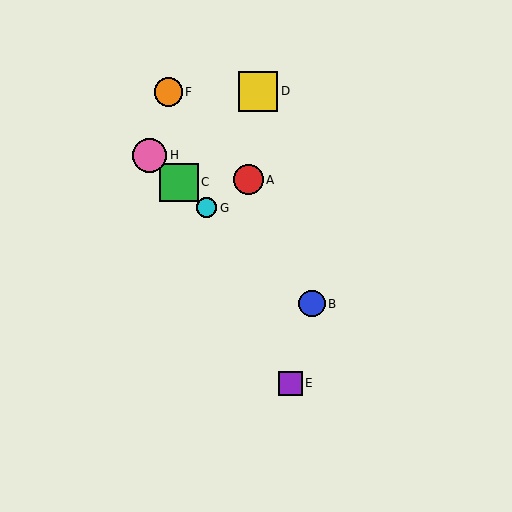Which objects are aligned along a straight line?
Objects B, C, G, H are aligned along a straight line.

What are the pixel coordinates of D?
Object D is at (258, 91).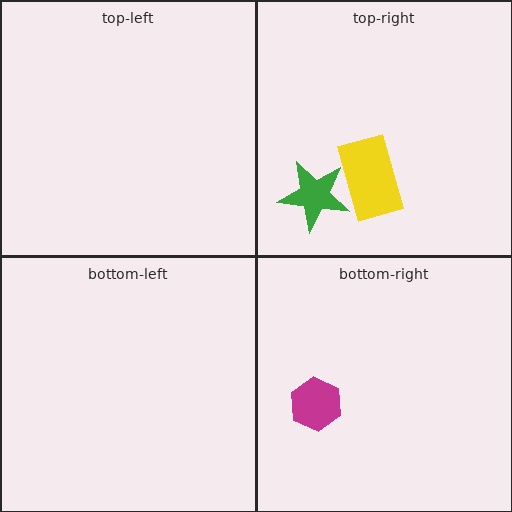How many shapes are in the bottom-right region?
1.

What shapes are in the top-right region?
The green star, the yellow rectangle.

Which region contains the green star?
The top-right region.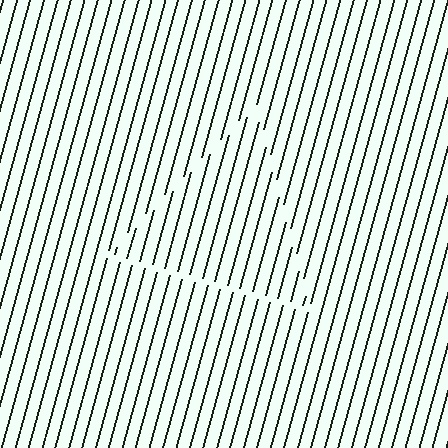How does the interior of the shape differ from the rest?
The interior of the shape contains the same grating, shifted by half a period — the contour is defined by the phase discontinuity where line-ends from the inner and outer gratings abut.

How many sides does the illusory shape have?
3 sides — the line-ends trace a triangle.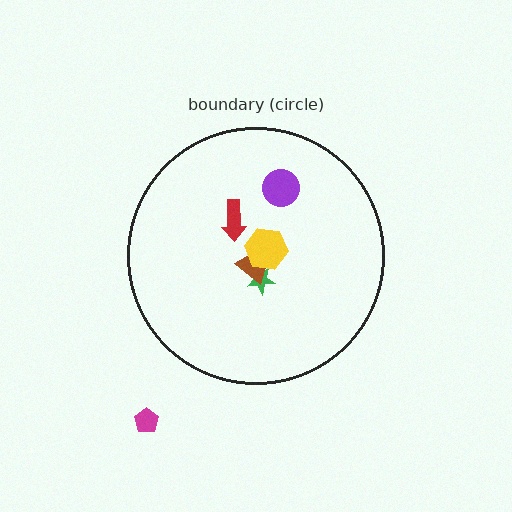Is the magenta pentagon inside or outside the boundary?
Outside.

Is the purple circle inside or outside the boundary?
Inside.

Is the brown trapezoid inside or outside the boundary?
Inside.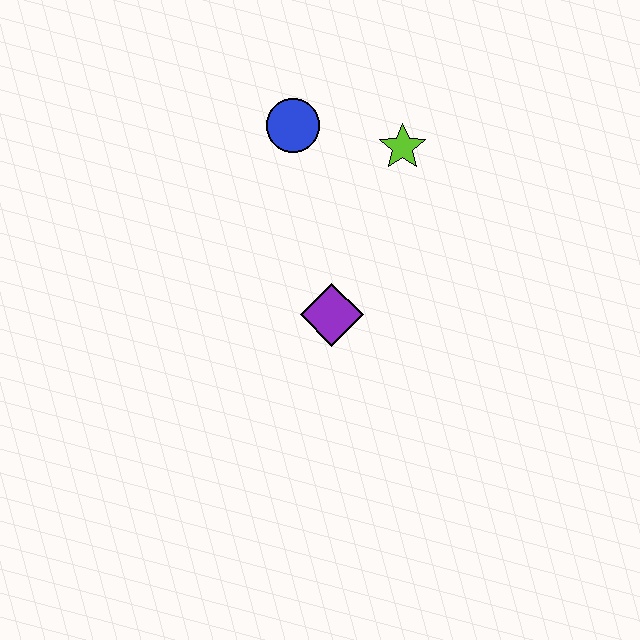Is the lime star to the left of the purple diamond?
No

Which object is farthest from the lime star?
The purple diamond is farthest from the lime star.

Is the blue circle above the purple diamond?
Yes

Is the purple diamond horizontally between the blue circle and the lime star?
Yes